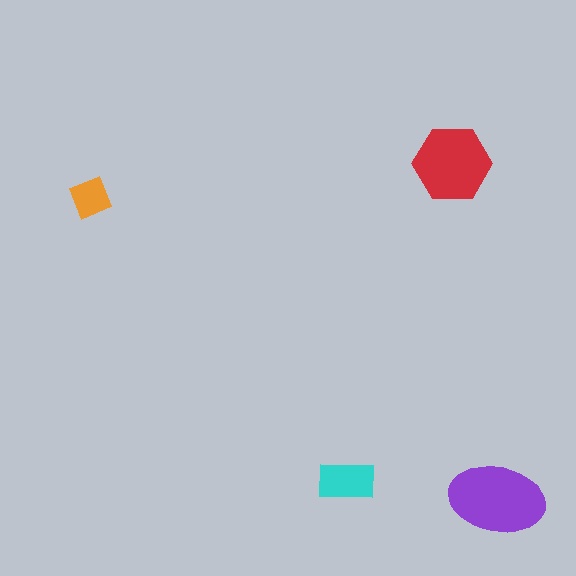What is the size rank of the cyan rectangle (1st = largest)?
3rd.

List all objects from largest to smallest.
The purple ellipse, the red hexagon, the cyan rectangle, the orange diamond.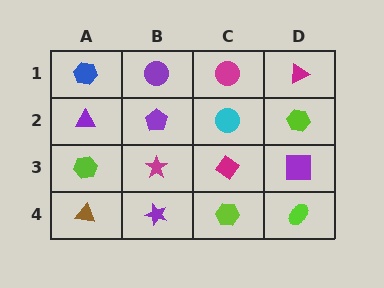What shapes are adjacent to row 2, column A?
A blue hexagon (row 1, column A), a lime hexagon (row 3, column A), a purple pentagon (row 2, column B).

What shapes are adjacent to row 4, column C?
A magenta diamond (row 3, column C), a purple star (row 4, column B), a lime ellipse (row 4, column D).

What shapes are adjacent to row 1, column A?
A purple triangle (row 2, column A), a purple circle (row 1, column B).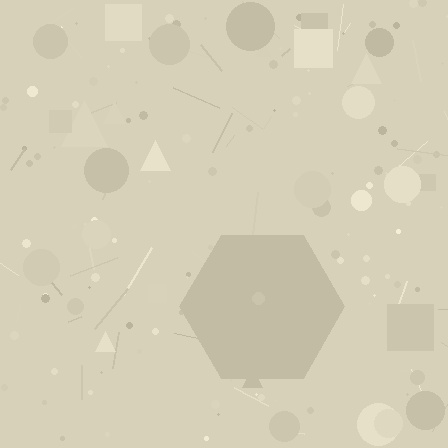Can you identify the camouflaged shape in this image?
The camouflaged shape is a hexagon.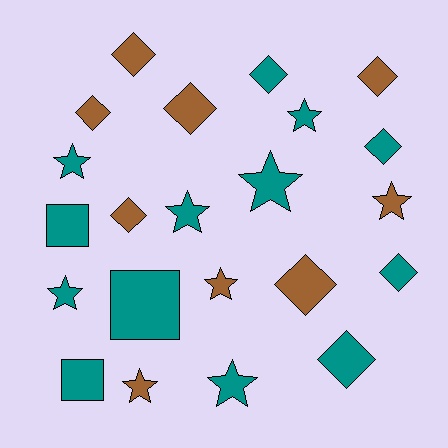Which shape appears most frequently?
Diamond, with 10 objects.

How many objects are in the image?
There are 22 objects.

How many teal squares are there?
There are 3 teal squares.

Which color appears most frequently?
Teal, with 13 objects.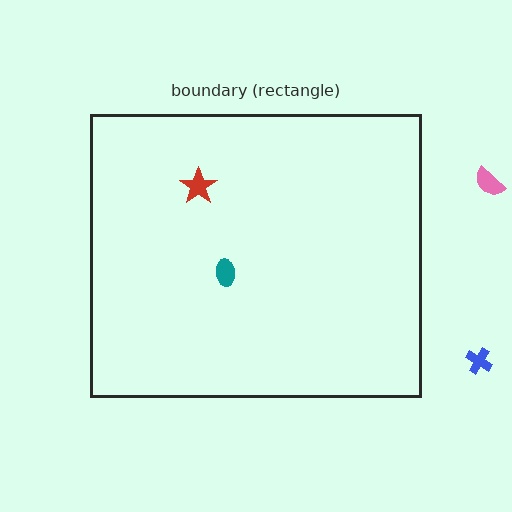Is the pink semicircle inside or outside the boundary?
Outside.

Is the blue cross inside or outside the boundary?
Outside.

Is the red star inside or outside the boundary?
Inside.